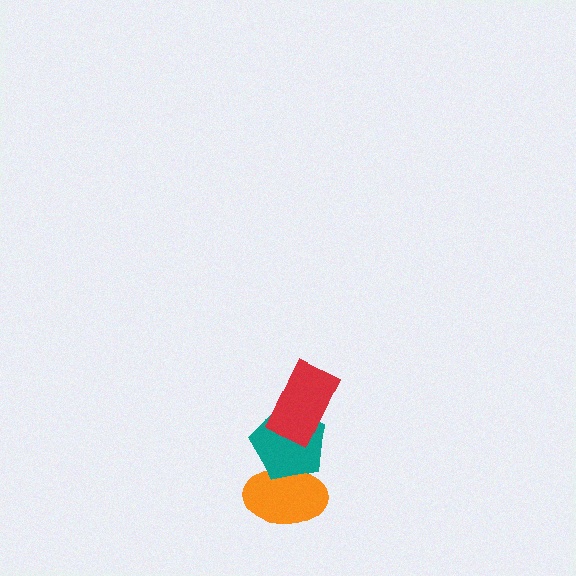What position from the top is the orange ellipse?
The orange ellipse is 3rd from the top.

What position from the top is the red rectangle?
The red rectangle is 1st from the top.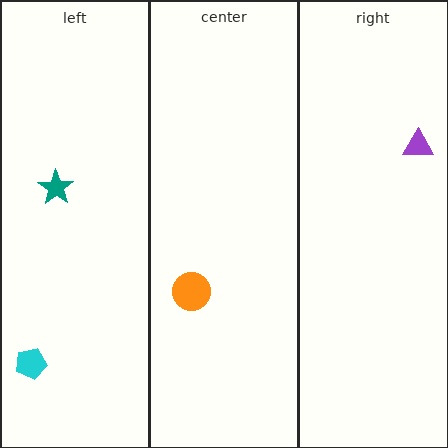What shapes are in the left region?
The teal star, the cyan pentagon.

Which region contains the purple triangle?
The right region.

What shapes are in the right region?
The purple triangle.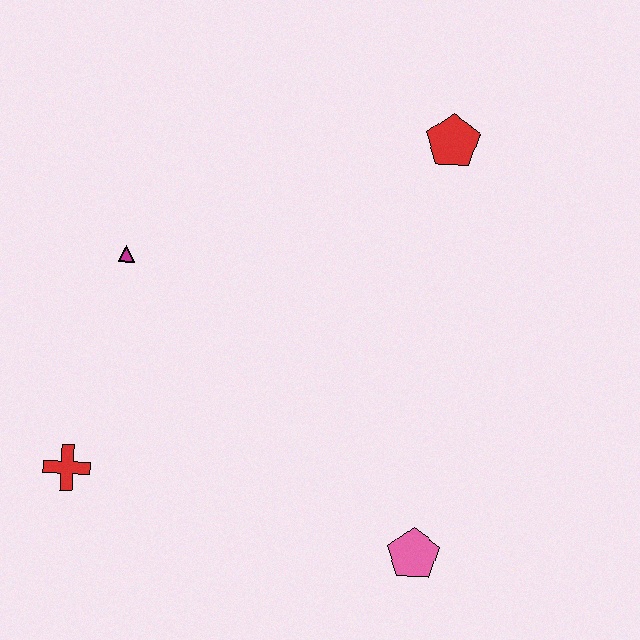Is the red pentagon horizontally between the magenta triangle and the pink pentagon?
No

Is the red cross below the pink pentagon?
No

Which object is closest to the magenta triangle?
The red cross is closest to the magenta triangle.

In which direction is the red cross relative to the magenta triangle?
The red cross is below the magenta triangle.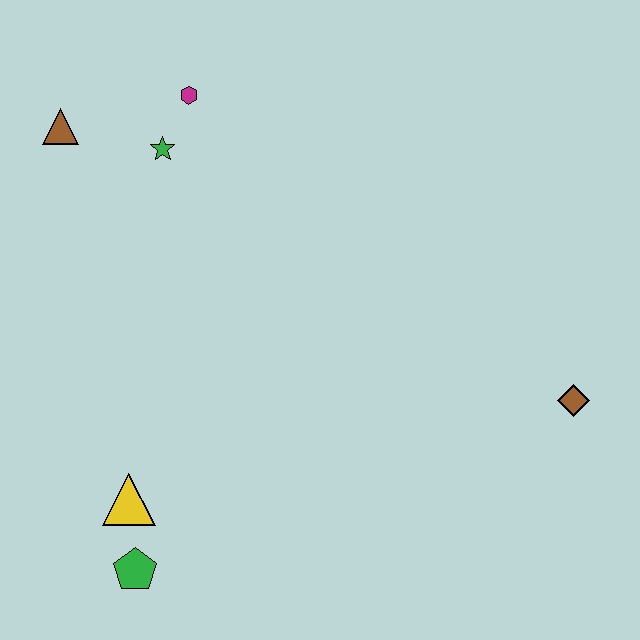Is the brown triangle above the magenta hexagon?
No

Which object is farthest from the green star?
The brown diamond is farthest from the green star.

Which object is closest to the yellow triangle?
The green pentagon is closest to the yellow triangle.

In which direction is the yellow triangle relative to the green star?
The yellow triangle is below the green star.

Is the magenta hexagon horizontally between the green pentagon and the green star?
No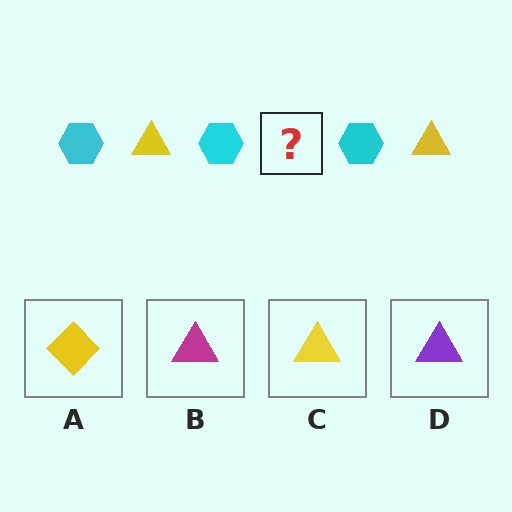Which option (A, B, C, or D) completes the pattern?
C.